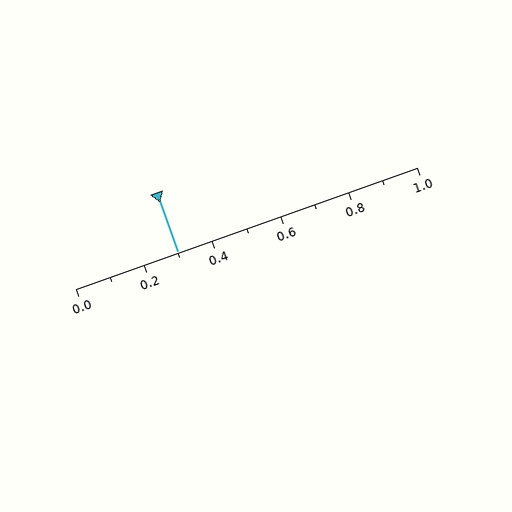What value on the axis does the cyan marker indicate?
The marker indicates approximately 0.3.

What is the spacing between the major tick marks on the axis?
The major ticks are spaced 0.2 apart.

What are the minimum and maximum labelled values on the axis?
The axis runs from 0.0 to 1.0.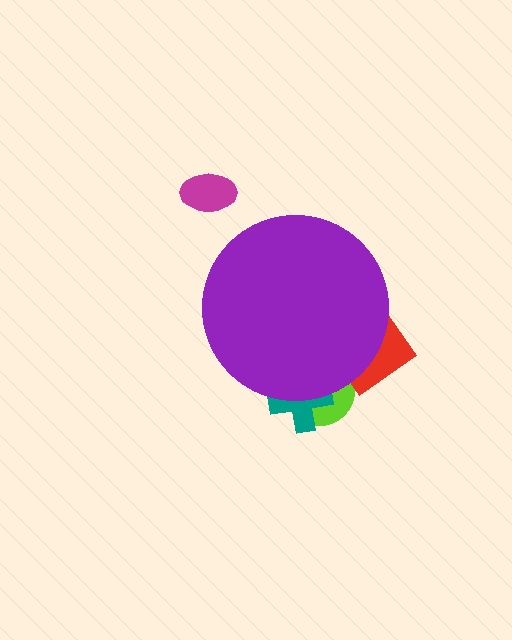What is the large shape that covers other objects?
A purple circle.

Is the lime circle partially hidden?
Yes, the lime circle is partially hidden behind the purple circle.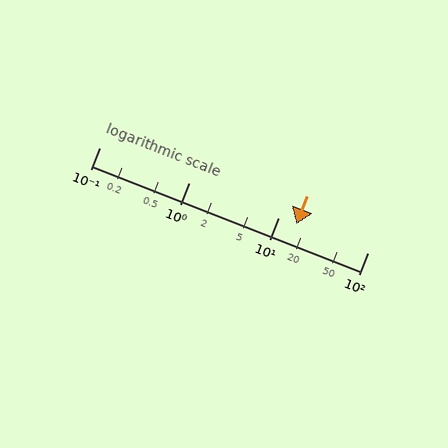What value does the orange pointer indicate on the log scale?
The pointer indicates approximately 16.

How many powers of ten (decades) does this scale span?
The scale spans 3 decades, from 0.1 to 100.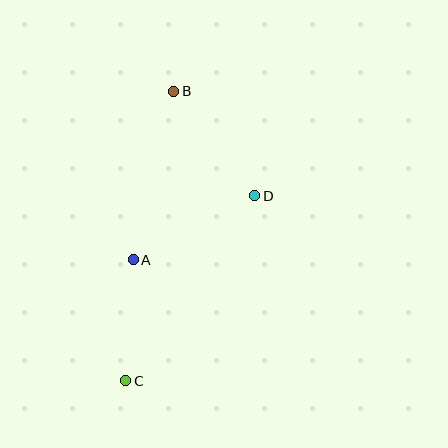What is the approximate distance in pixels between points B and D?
The distance between B and D is approximately 132 pixels.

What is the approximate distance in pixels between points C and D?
The distance between C and D is approximately 226 pixels.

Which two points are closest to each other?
Points A and C are closest to each other.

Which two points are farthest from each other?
Points B and C are farthest from each other.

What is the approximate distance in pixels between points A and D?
The distance between A and D is approximately 137 pixels.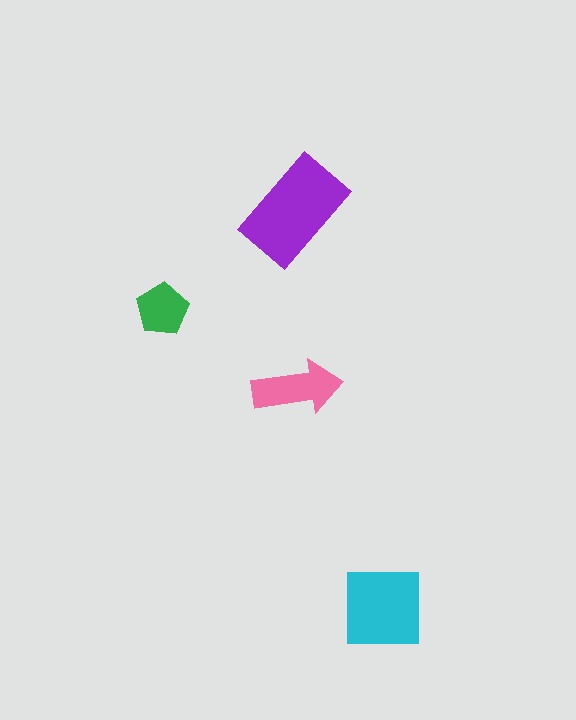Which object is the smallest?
The green pentagon.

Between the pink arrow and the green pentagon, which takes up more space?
The pink arrow.